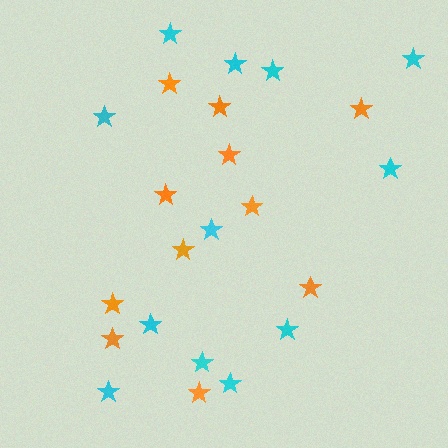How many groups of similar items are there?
There are 2 groups: one group of orange stars (11) and one group of cyan stars (12).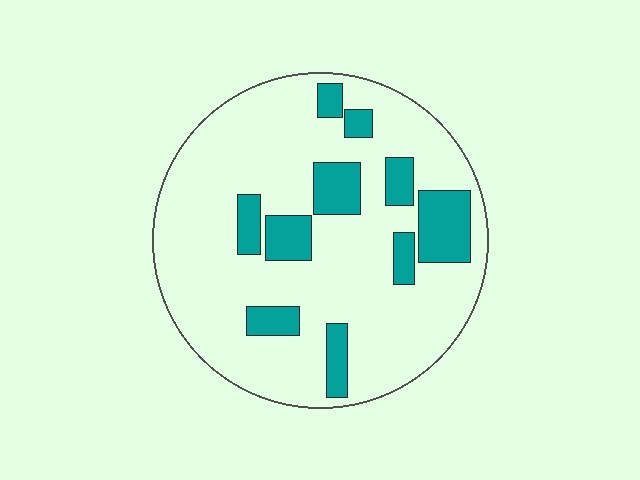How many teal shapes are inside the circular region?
10.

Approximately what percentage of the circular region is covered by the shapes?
Approximately 20%.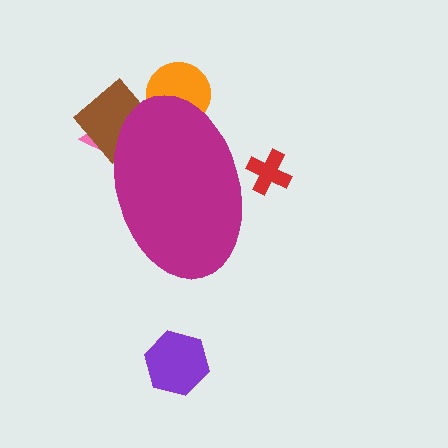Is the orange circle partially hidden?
Yes, the orange circle is partially hidden behind the magenta ellipse.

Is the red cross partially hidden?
Yes, the red cross is partially hidden behind the magenta ellipse.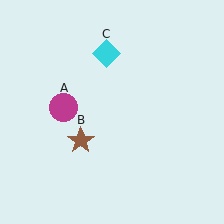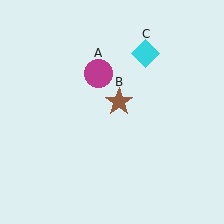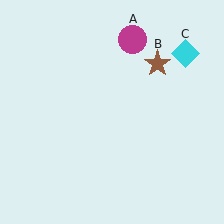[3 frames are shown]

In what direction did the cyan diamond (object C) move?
The cyan diamond (object C) moved right.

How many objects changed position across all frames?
3 objects changed position: magenta circle (object A), brown star (object B), cyan diamond (object C).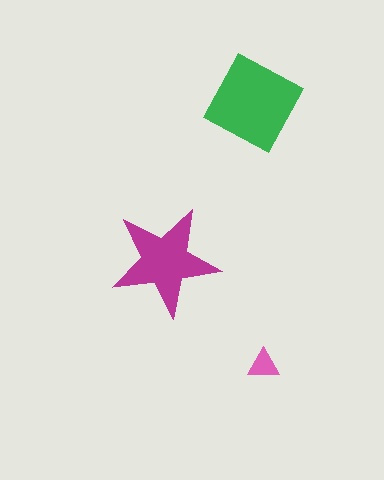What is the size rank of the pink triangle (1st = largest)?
3rd.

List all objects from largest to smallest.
The green square, the magenta star, the pink triangle.